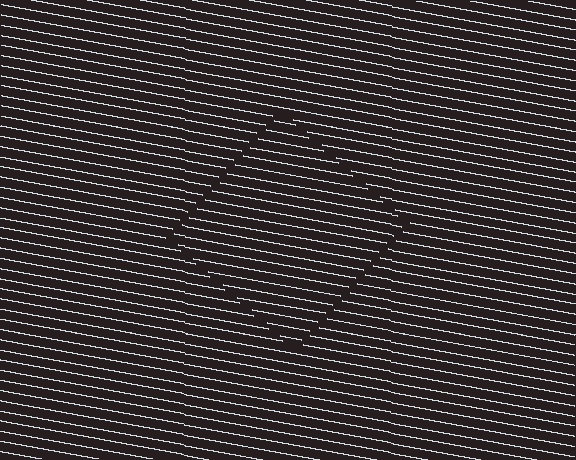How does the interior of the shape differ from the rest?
The interior of the shape contains the same grating, shifted by half a period — the contour is defined by the phase discontinuity where line-ends from the inner and outer gratings abut.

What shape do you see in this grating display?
An illusory square. The interior of the shape contains the same grating, shifted by half a period — the contour is defined by the phase discontinuity where line-ends from the inner and outer gratings abut.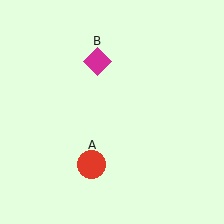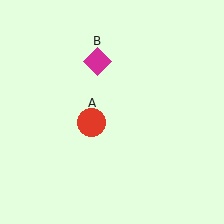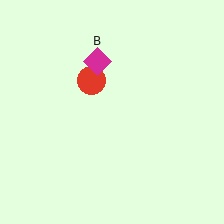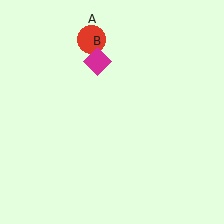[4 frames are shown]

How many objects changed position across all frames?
1 object changed position: red circle (object A).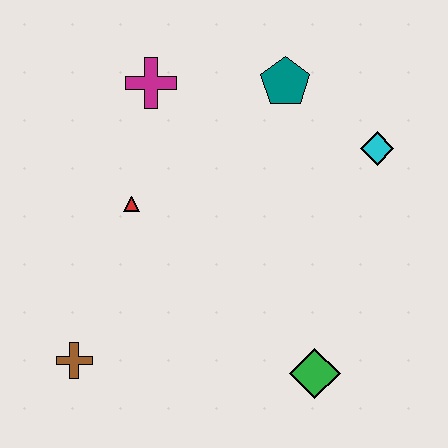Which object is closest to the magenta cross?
The red triangle is closest to the magenta cross.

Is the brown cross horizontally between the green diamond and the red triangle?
No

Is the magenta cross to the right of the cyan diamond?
No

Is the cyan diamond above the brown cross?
Yes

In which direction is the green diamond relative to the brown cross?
The green diamond is to the right of the brown cross.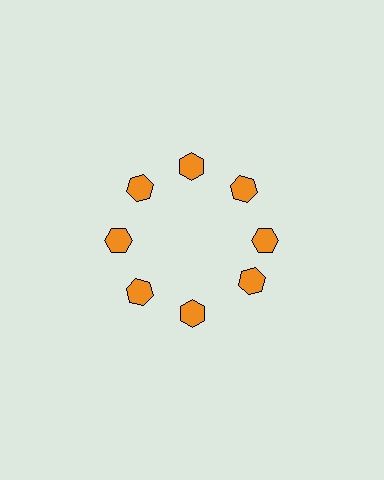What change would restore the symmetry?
The symmetry would be restored by rotating it back into even spacing with its neighbors so that all 8 hexagons sit at equal angles and equal distance from the center.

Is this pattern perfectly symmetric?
No. The 8 orange hexagons are arranged in a ring, but one element near the 4 o'clock position is rotated out of alignment along the ring, breaking the 8-fold rotational symmetry.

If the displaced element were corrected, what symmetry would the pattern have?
It would have 8-fold rotational symmetry — the pattern would map onto itself every 45 degrees.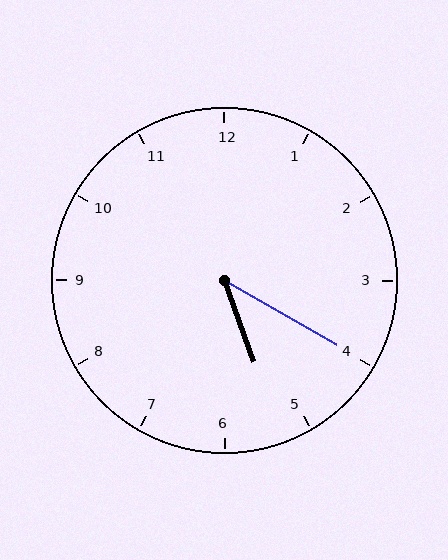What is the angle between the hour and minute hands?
Approximately 40 degrees.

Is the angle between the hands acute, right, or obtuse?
It is acute.